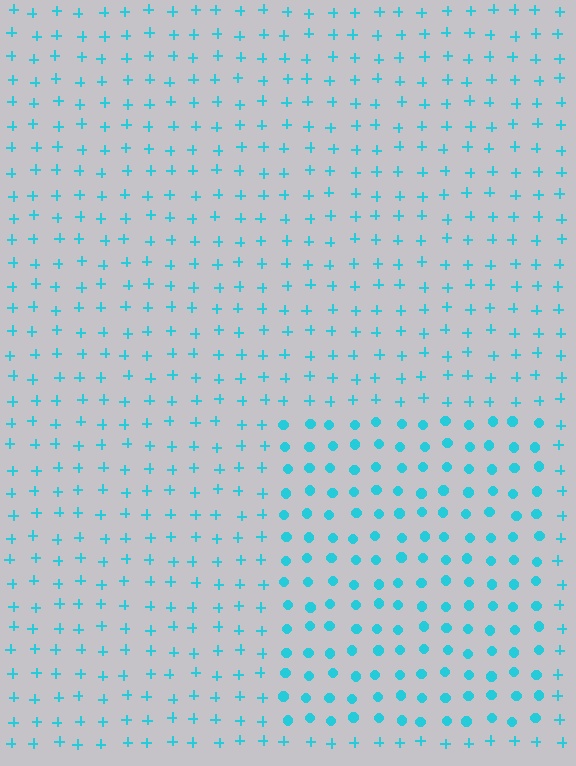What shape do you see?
I see a rectangle.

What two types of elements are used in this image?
The image uses circles inside the rectangle region and plus signs outside it.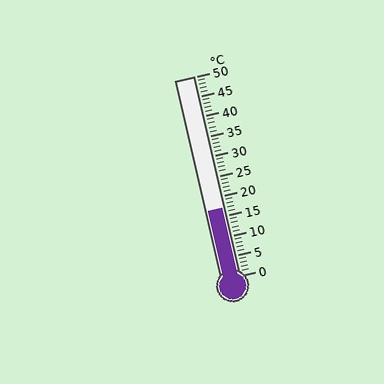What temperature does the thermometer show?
The thermometer shows approximately 17°C.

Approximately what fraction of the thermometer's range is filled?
The thermometer is filled to approximately 35% of its range.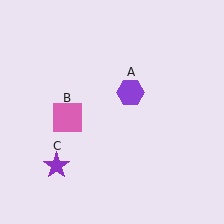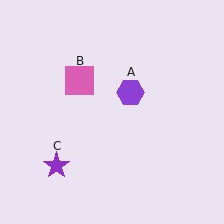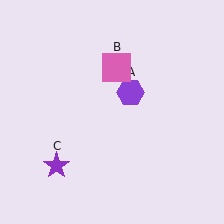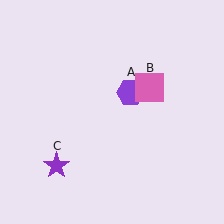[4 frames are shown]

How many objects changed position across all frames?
1 object changed position: pink square (object B).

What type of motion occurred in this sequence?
The pink square (object B) rotated clockwise around the center of the scene.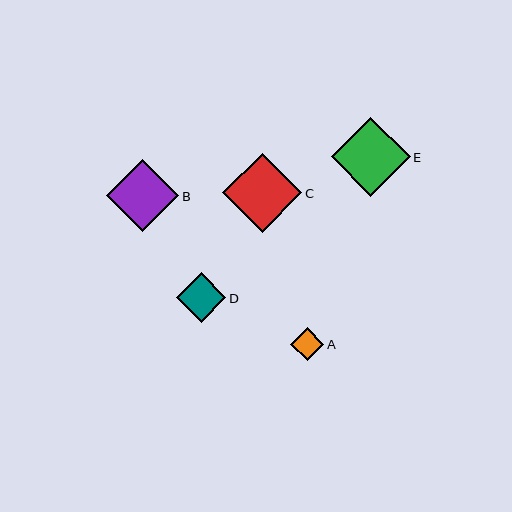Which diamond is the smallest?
Diamond A is the smallest with a size of approximately 33 pixels.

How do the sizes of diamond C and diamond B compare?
Diamond C and diamond B are approximately the same size.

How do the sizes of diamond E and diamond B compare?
Diamond E and diamond B are approximately the same size.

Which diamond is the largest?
Diamond C is the largest with a size of approximately 79 pixels.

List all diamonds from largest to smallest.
From largest to smallest: C, E, B, D, A.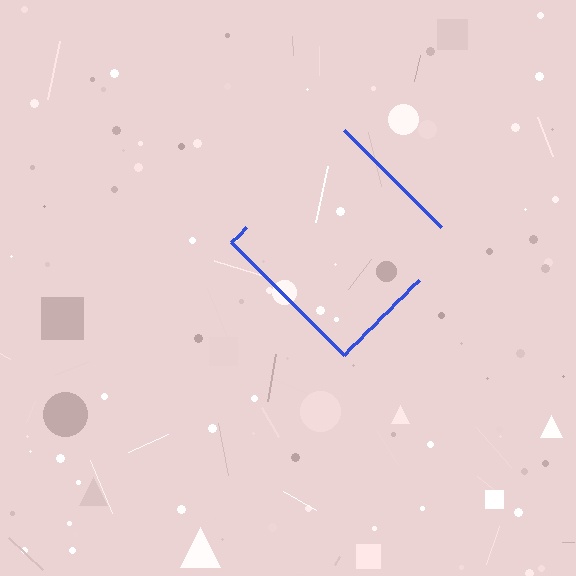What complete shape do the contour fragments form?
The contour fragments form a diamond.